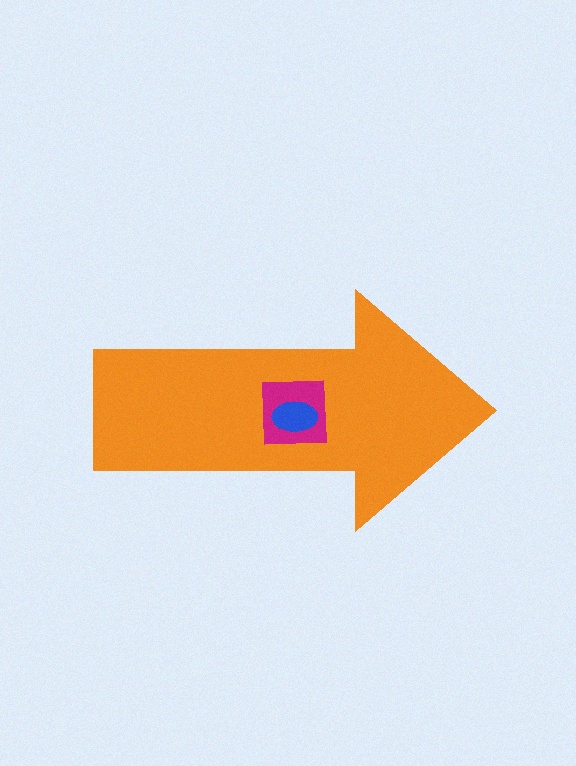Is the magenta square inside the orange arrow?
Yes.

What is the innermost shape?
The blue ellipse.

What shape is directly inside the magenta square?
The blue ellipse.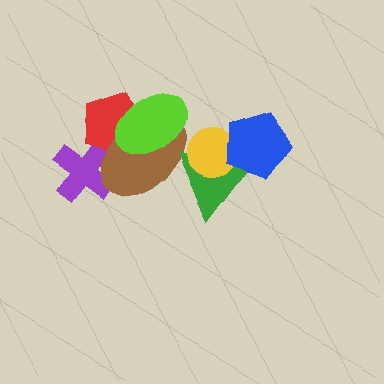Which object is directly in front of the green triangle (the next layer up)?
The yellow circle is directly in front of the green triangle.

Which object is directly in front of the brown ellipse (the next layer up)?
The lime ellipse is directly in front of the brown ellipse.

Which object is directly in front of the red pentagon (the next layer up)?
The brown ellipse is directly in front of the red pentagon.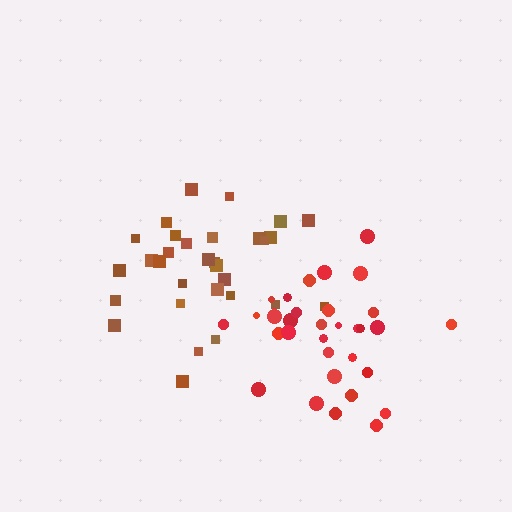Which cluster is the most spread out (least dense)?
Red.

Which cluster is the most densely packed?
Brown.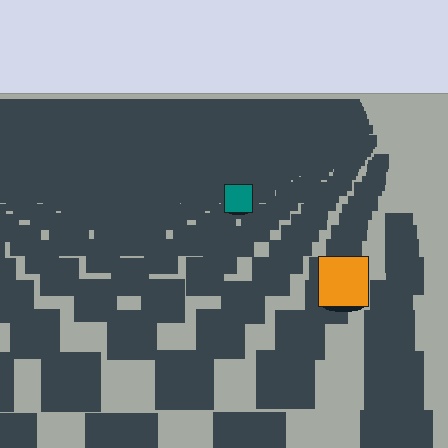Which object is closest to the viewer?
The orange square is closest. The texture marks near it are larger and more spread out.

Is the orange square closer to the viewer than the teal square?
Yes. The orange square is closer — you can tell from the texture gradient: the ground texture is coarser near it.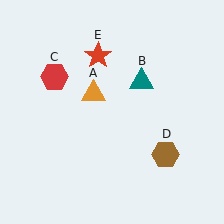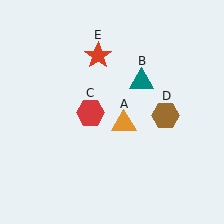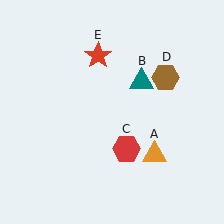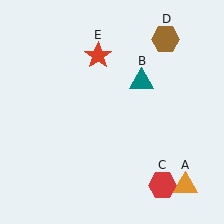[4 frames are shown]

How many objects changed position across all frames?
3 objects changed position: orange triangle (object A), red hexagon (object C), brown hexagon (object D).